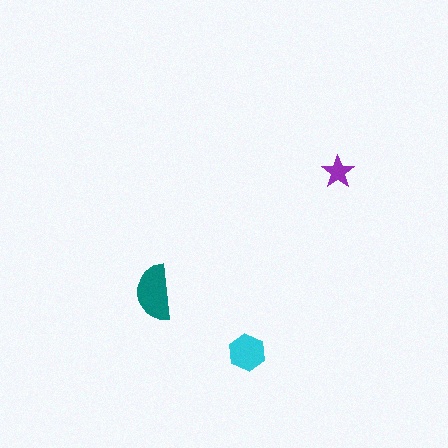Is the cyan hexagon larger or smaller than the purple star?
Larger.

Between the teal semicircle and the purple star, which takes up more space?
The teal semicircle.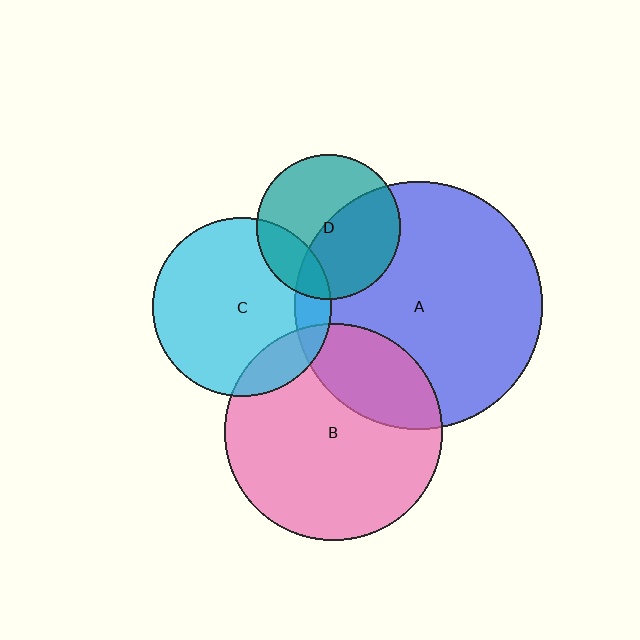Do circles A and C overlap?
Yes.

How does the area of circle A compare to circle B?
Approximately 1.3 times.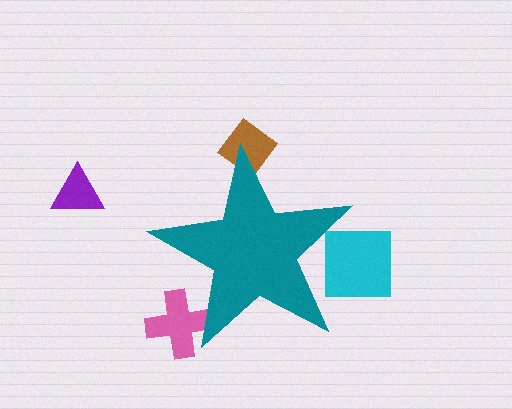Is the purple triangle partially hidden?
No, the purple triangle is fully visible.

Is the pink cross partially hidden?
Yes, the pink cross is partially hidden behind the teal star.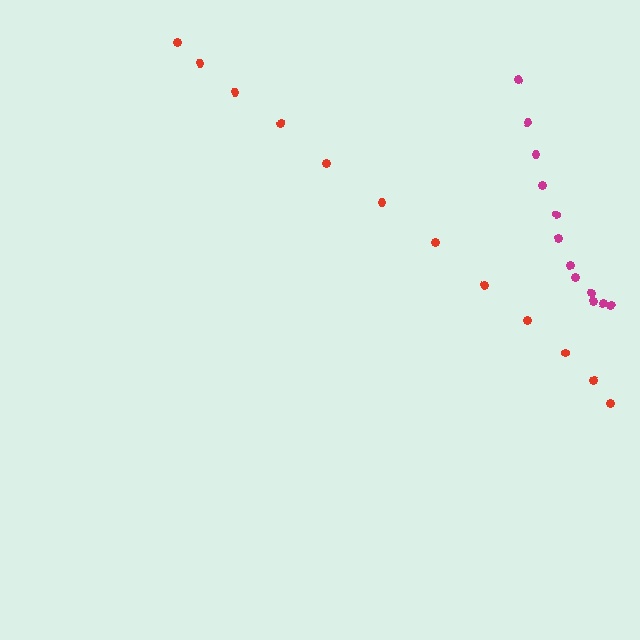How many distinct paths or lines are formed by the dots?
There are 2 distinct paths.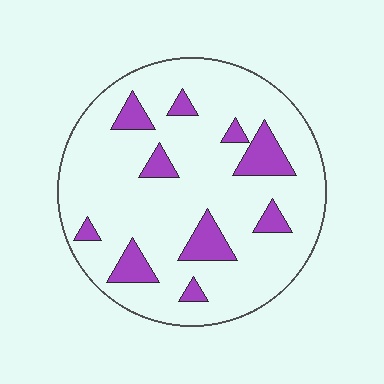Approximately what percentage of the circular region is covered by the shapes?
Approximately 15%.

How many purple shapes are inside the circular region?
10.